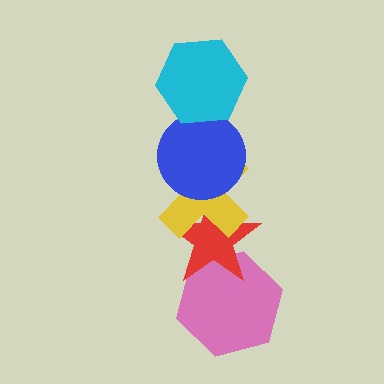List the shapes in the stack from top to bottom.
From top to bottom: the cyan hexagon, the blue circle, the yellow cross, the red star, the pink hexagon.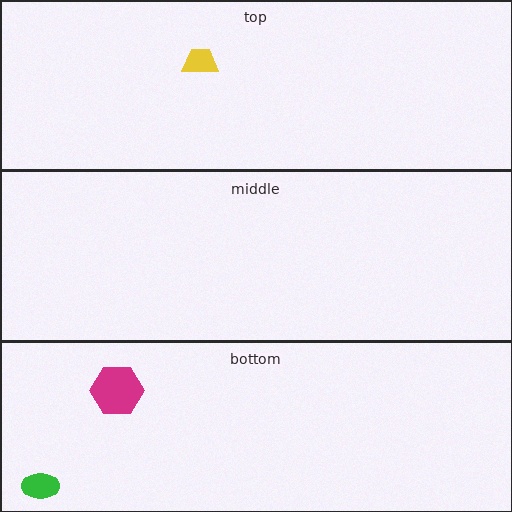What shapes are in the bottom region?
The green ellipse, the magenta hexagon.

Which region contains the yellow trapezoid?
The top region.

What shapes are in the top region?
The yellow trapezoid.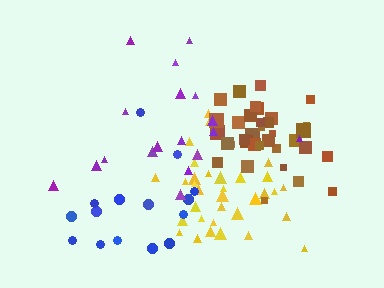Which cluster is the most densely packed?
Brown.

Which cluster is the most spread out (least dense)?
Purple.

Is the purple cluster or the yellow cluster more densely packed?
Yellow.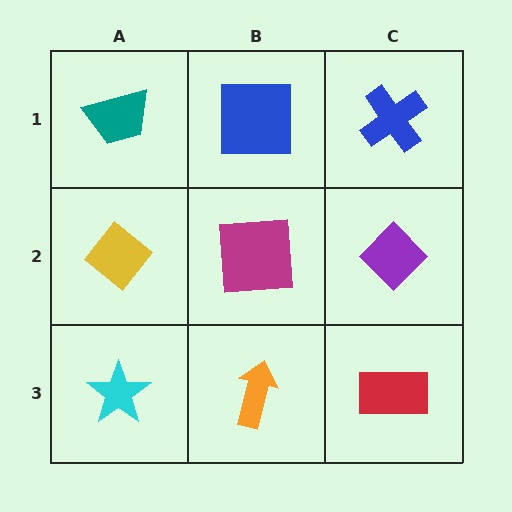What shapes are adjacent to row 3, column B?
A magenta square (row 2, column B), a cyan star (row 3, column A), a red rectangle (row 3, column C).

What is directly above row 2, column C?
A blue cross.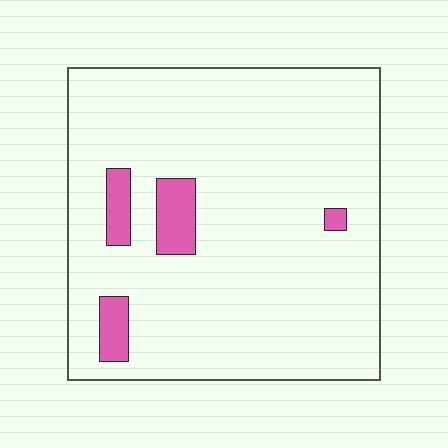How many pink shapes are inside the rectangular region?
4.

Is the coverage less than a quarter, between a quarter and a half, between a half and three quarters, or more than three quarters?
Less than a quarter.